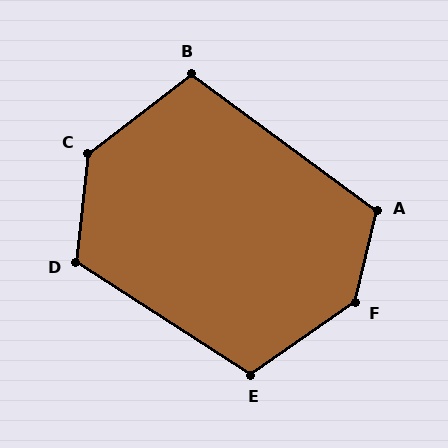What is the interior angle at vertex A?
Approximately 113 degrees (obtuse).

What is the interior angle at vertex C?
Approximately 134 degrees (obtuse).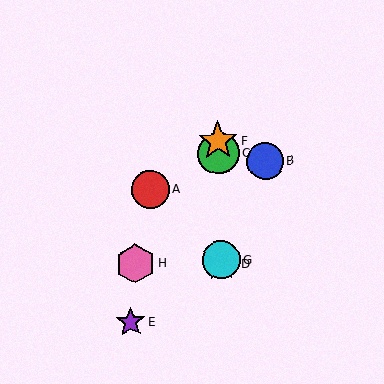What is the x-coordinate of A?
Object A is at x≈150.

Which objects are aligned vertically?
Objects C, D, F, G are aligned vertically.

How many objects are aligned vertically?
4 objects (C, D, F, G) are aligned vertically.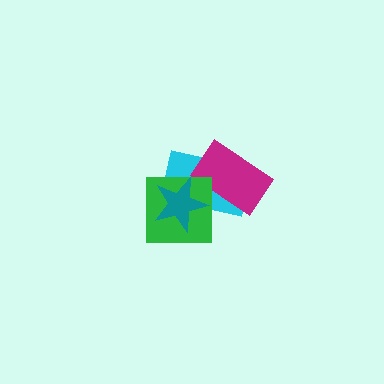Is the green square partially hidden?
Yes, it is partially covered by another shape.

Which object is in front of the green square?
The teal star is in front of the green square.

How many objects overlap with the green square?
2 objects overlap with the green square.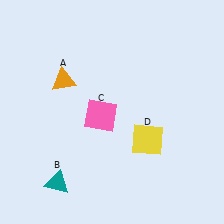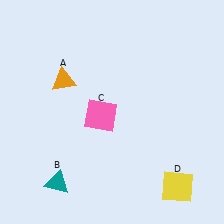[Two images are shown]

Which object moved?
The yellow square (D) moved down.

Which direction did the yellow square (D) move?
The yellow square (D) moved down.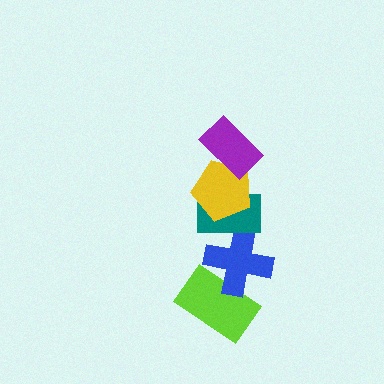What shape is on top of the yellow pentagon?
The purple rectangle is on top of the yellow pentagon.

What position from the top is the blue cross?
The blue cross is 4th from the top.